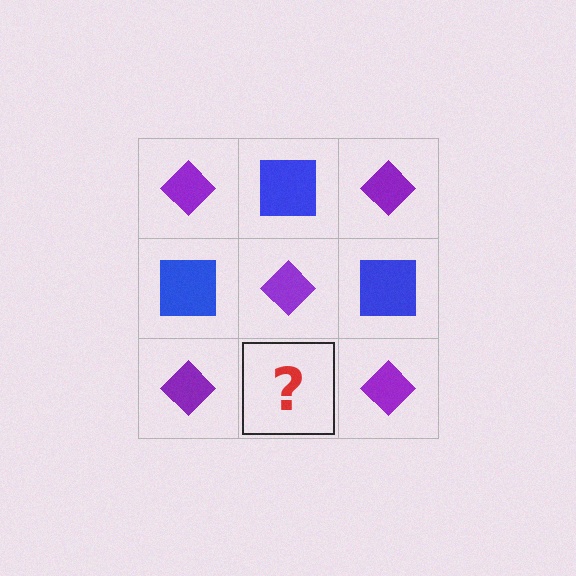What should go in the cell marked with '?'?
The missing cell should contain a blue square.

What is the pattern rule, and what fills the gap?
The rule is that it alternates purple diamond and blue square in a checkerboard pattern. The gap should be filled with a blue square.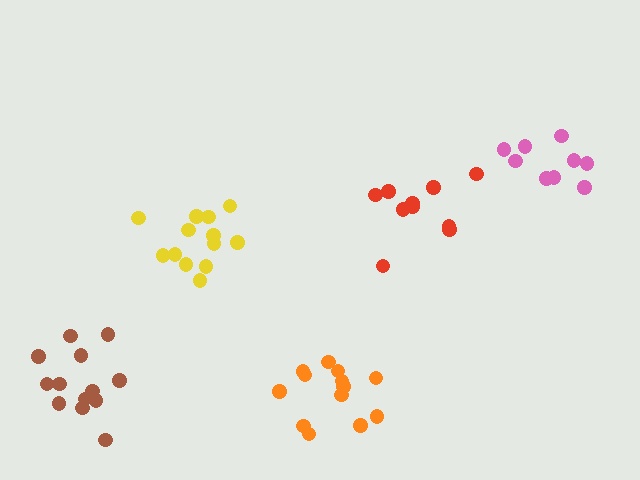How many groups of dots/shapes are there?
There are 5 groups.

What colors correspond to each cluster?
The clusters are colored: brown, orange, pink, red, yellow.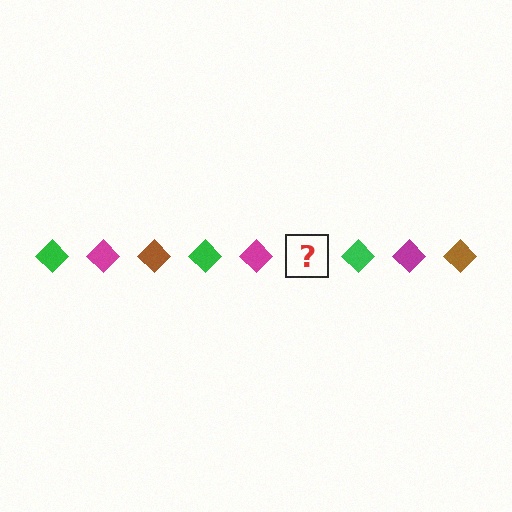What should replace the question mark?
The question mark should be replaced with a brown diamond.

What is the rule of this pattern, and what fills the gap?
The rule is that the pattern cycles through green, magenta, brown diamonds. The gap should be filled with a brown diamond.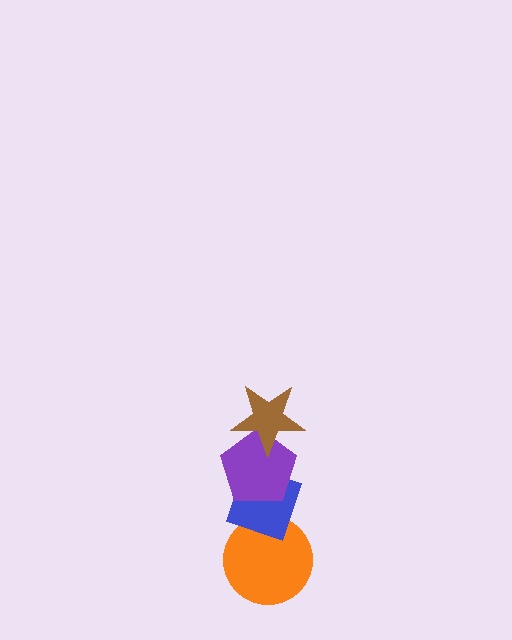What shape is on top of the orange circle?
The blue diamond is on top of the orange circle.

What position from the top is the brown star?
The brown star is 1st from the top.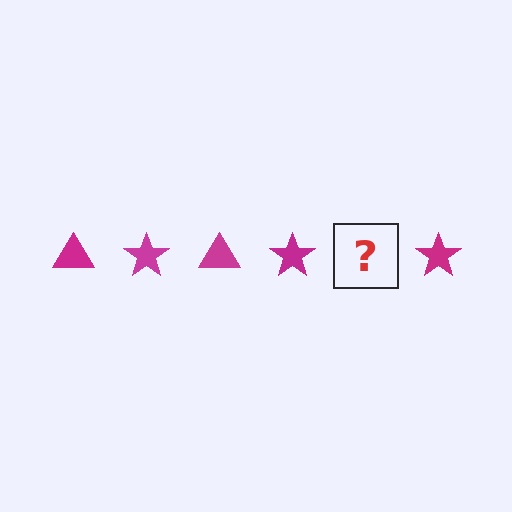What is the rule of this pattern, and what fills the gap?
The rule is that the pattern cycles through triangle, star shapes in magenta. The gap should be filled with a magenta triangle.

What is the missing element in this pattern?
The missing element is a magenta triangle.